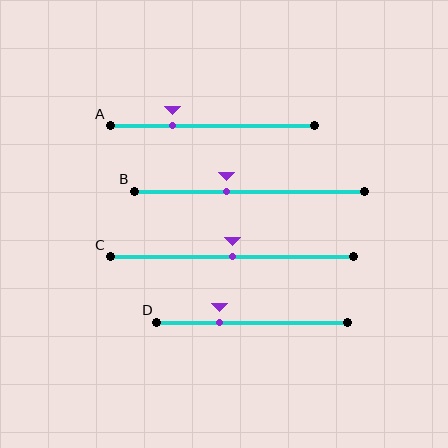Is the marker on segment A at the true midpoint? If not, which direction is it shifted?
No, the marker on segment A is shifted to the left by about 20% of the segment length.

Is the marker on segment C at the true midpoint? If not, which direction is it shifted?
Yes, the marker on segment C is at the true midpoint.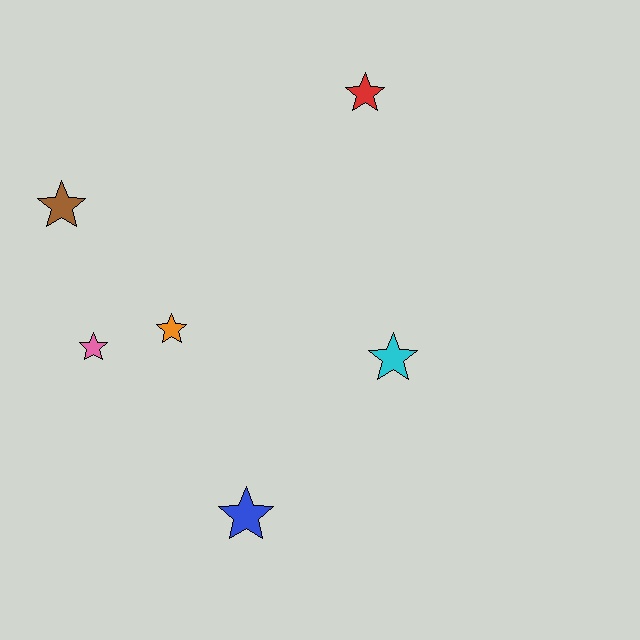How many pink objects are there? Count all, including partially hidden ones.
There is 1 pink object.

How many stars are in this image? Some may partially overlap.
There are 6 stars.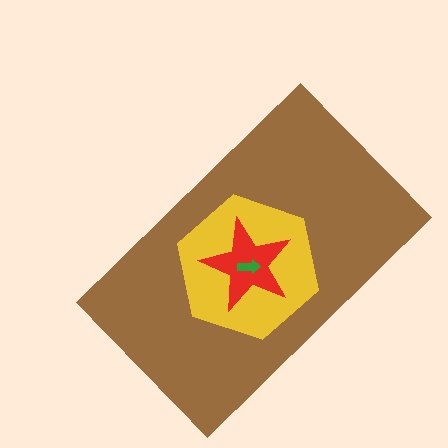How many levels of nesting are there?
4.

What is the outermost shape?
The brown rectangle.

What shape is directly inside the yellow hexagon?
The red star.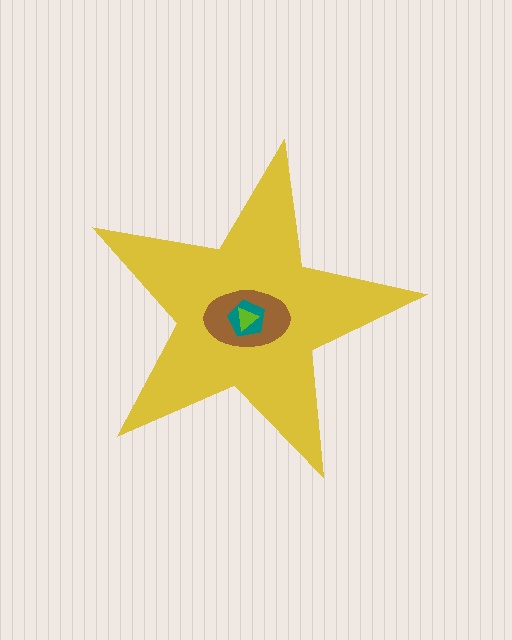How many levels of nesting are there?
4.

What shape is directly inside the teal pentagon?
The lime triangle.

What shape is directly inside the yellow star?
The brown ellipse.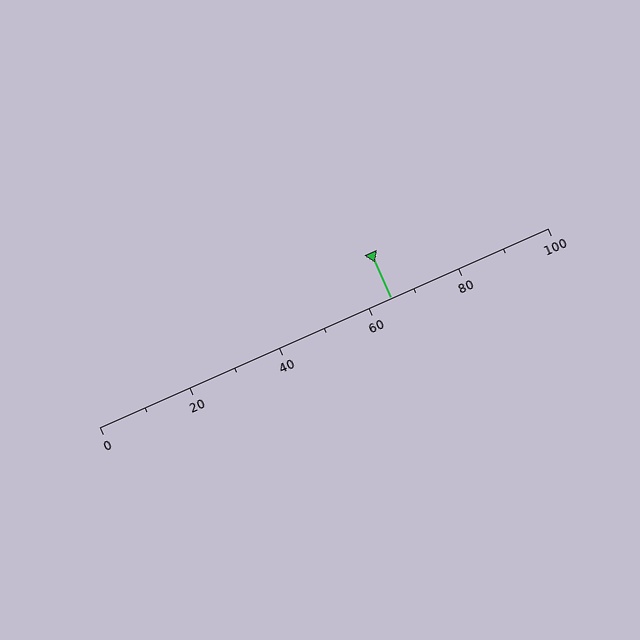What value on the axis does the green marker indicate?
The marker indicates approximately 65.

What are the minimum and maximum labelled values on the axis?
The axis runs from 0 to 100.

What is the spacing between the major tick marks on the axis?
The major ticks are spaced 20 apart.